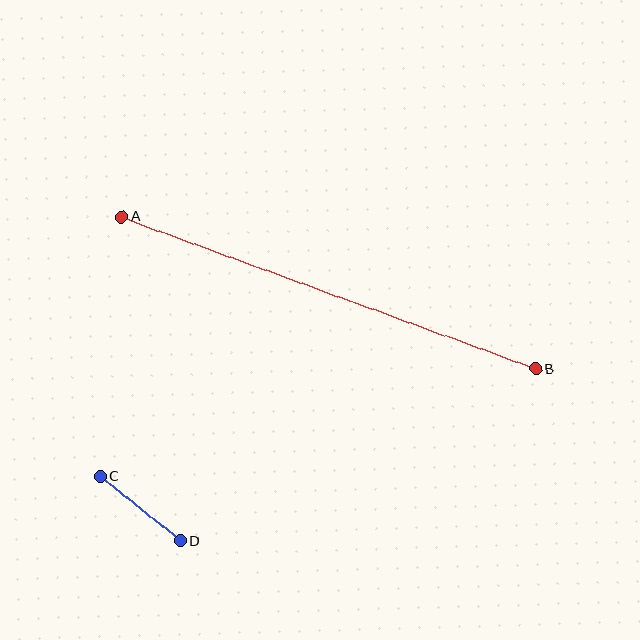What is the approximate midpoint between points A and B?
The midpoint is at approximately (329, 293) pixels.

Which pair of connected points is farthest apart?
Points A and B are farthest apart.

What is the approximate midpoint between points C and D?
The midpoint is at approximately (141, 509) pixels.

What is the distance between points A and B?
The distance is approximately 441 pixels.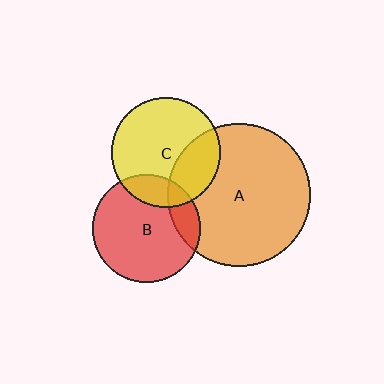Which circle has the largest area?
Circle A (orange).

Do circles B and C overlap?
Yes.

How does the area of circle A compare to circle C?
Approximately 1.7 times.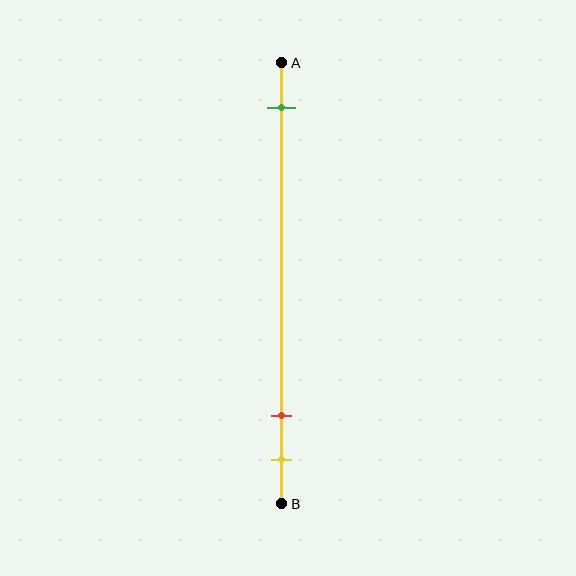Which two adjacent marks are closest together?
The red and yellow marks are the closest adjacent pair.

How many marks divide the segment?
There are 3 marks dividing the segment.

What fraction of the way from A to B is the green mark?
The green mark is approximately 10% (0.1) of the way from A to B.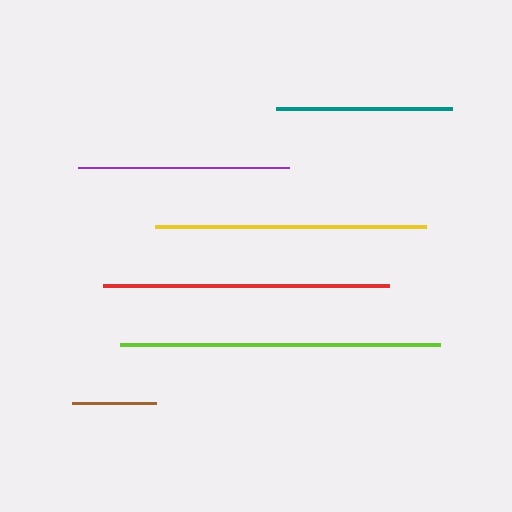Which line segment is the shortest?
The brown line is the shortest at approximately 84 pixels.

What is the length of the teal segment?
The teal segment is approximately 175 pixels long.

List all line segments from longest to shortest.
From longest to shortest: lime, red, yellow, purple, teal, brown.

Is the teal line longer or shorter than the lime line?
The lime line is longer than the teal line.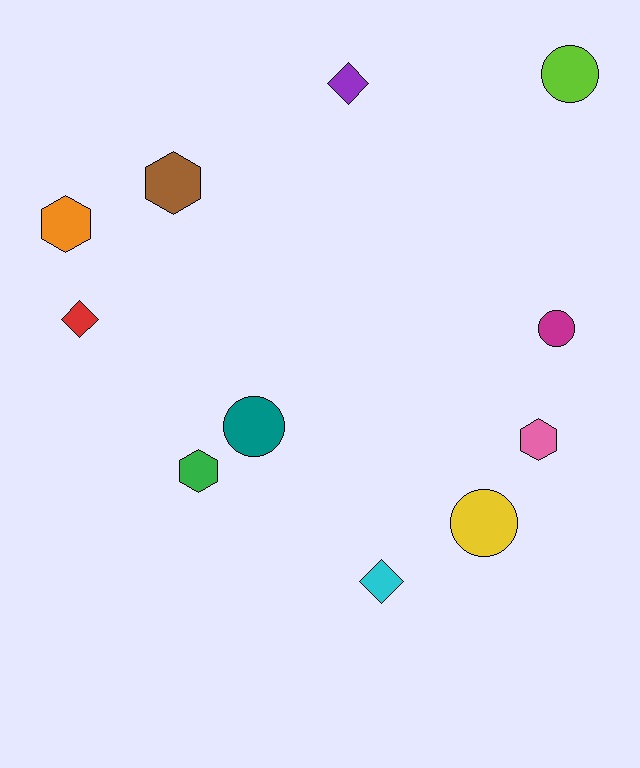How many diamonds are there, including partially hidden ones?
There are 3 diamonds.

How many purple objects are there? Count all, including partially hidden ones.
There is 1 purple object.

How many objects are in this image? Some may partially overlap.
There are 11 objects.